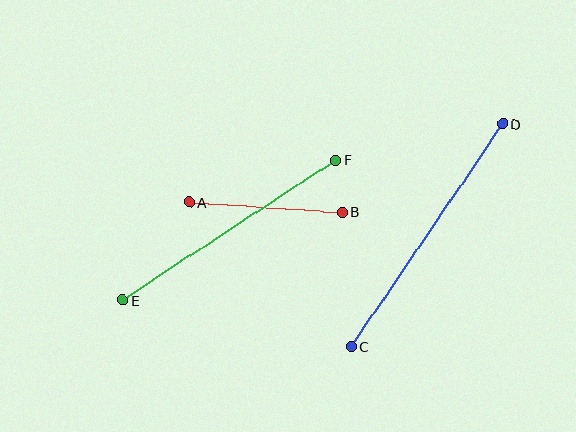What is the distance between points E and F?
The distance is approximately 255 pixels.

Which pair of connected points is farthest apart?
Points C and D are farthest apart.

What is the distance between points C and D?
The distance is approximately 269 pixels.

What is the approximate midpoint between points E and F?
The midpoint is at approximately (229, 230) pixels.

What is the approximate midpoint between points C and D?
The midpoint is at approximately (427, 235) pixels.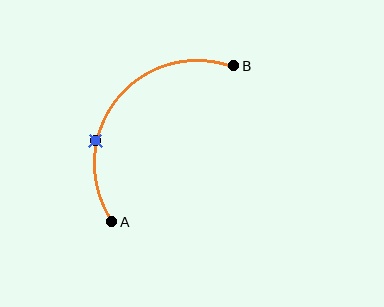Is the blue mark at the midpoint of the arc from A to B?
No. The blue mark lies on the arc but is closer to endpoint A. The arc midpoint would be at the point on the curve equidistant along the arc from both A and B.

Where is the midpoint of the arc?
The arc midpoint is the point on the curve farthest from the straight line joining A and B. It sits above and to the left of that line.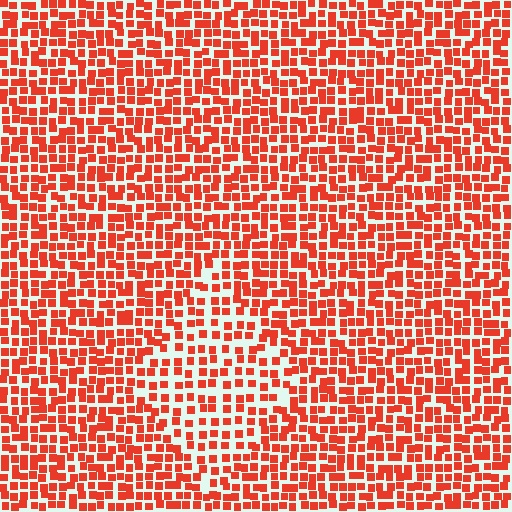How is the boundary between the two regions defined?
The boundary is defined by a change in element density (approximately 1.6x ratio). All elements are the same color, size, and shape.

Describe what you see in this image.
The image contains small red elements arranged at two different densities. A diamond-shaped region is visible where the elements are less densely packed than the surrounding area.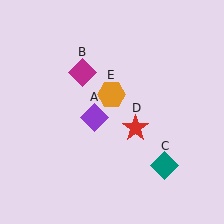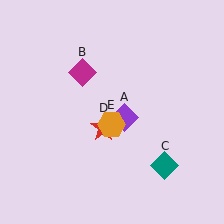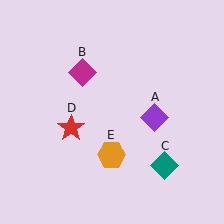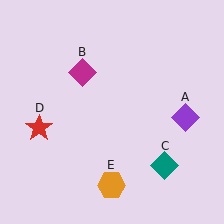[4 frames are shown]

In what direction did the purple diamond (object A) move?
The purple diamond (object A) moved right.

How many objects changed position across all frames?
3 objects changed position: purple diamond (object A), red star (object D), orange hexagon (object E).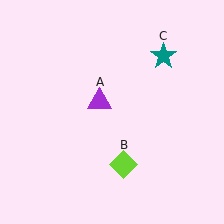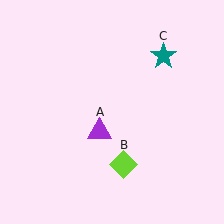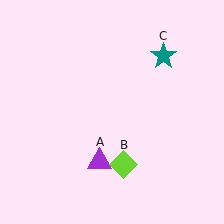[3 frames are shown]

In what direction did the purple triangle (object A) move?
The purple triangle (object A) moved down.